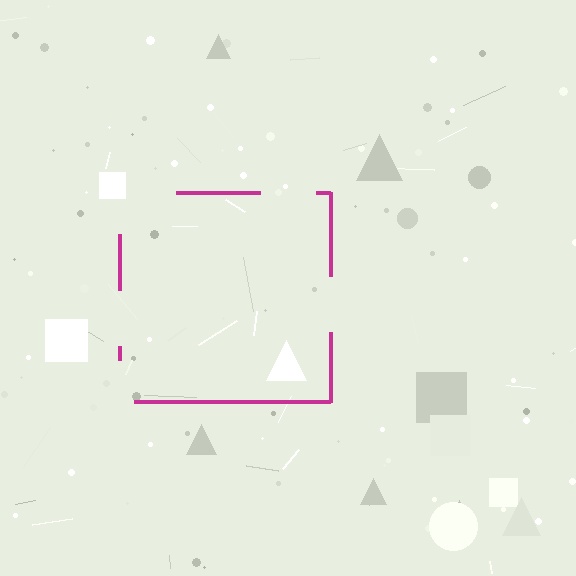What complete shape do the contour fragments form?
The contour fragments form a square.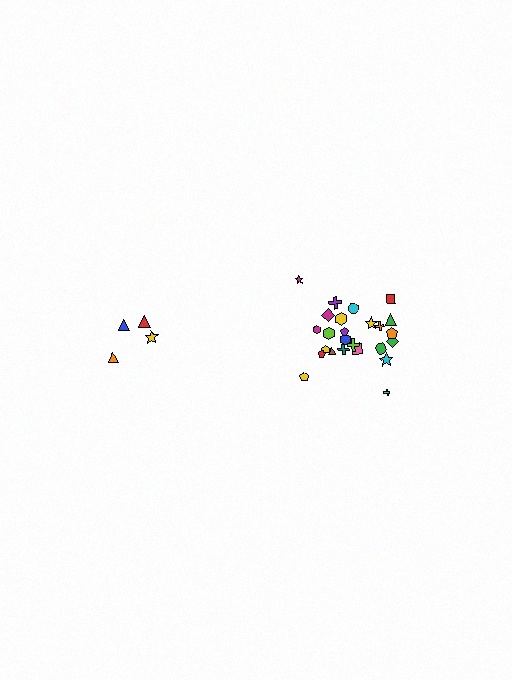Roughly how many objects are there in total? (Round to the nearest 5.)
Roughly 30 objects in total.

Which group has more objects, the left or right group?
The right group.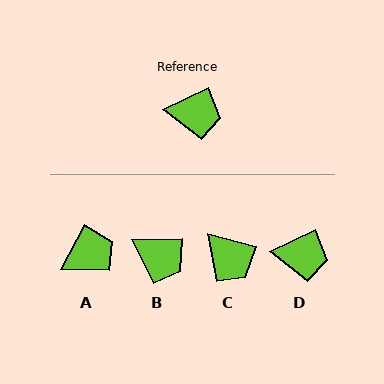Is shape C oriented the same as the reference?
No, it is off by about 41 degrees.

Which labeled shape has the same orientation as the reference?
D.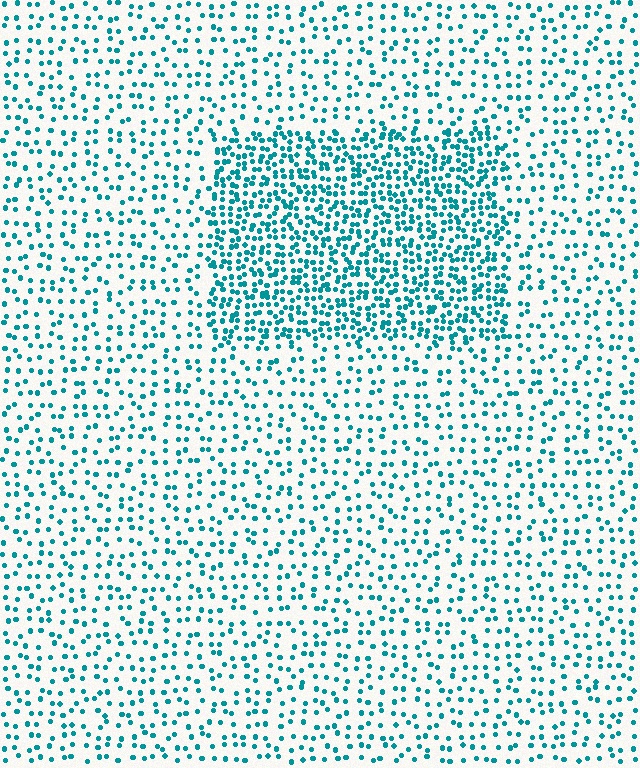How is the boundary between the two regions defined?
The boundary is defined by a change in element density (approximately 2.3x ratio). All elements are the same color, size, and shape.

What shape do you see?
I see a rectangle.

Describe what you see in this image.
The image contains small teal elements arranged at two different densities. A rectangle-shaped region is visible where the elements are more densely packed than the surrounding area.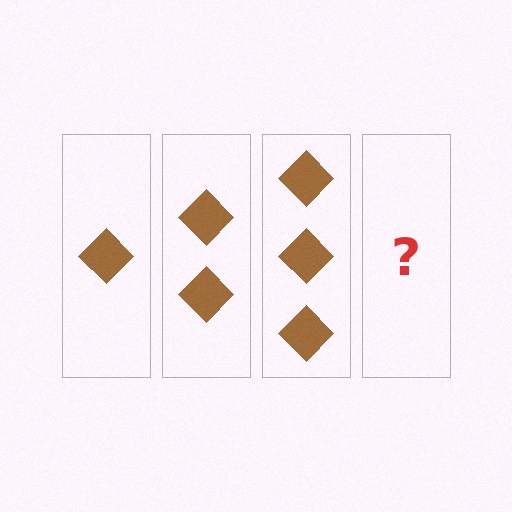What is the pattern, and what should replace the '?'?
The pattern is that each step adds one more diamond. The '?' should be 4 diamonds.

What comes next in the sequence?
The next element should be 4 diamonds.